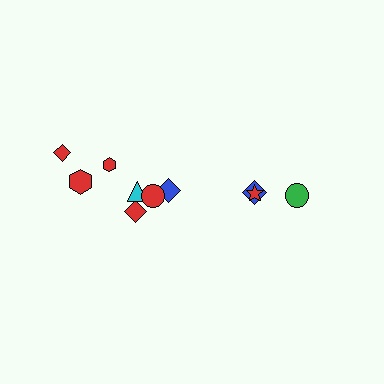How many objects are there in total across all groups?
There are 10 objects.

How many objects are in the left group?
There are 7 objects.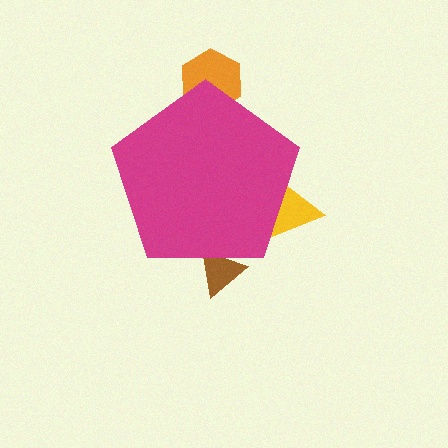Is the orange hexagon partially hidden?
Yes, the orange hexagon is partially hidden behind the magenta pentagon.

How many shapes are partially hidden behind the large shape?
3 shapes are partially hidden.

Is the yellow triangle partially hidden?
Yes, the yellow triangle is partially hidden behind the magenta pentagon.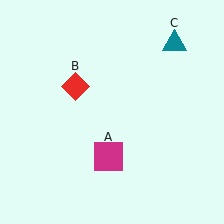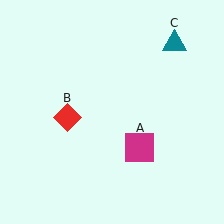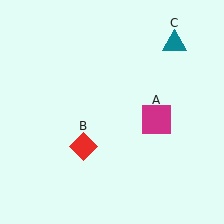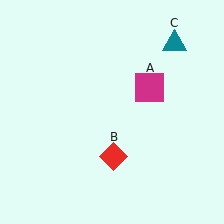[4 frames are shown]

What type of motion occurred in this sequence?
The magenta square (object A), red diamond (object B) rotated counterclockwise around the center of the scene.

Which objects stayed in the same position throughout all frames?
Teal triangle (object C) remained stationary.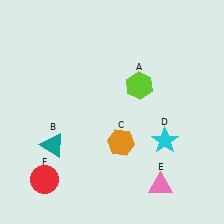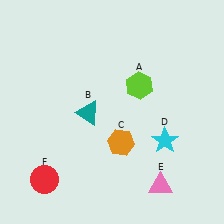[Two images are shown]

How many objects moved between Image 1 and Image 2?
1 object moved between the two images.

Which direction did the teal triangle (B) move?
The teal triangle (B) moved right.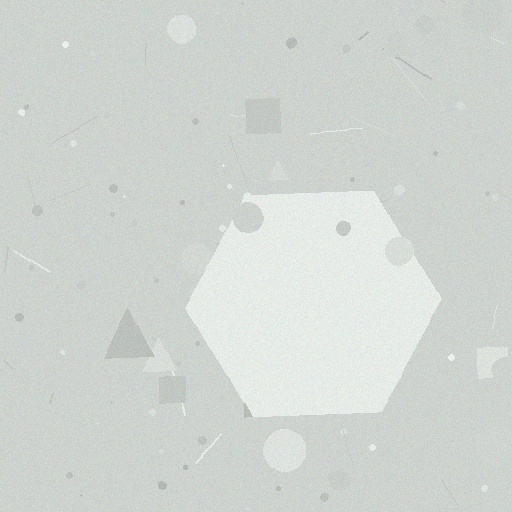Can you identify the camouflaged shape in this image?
The camouflaged shape is a hexagon.